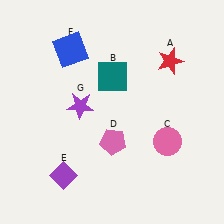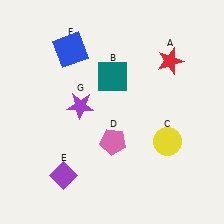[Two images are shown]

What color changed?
The circle (C) changed from pink in Image 1 to yellow in Image 2.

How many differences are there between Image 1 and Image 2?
There is 1 difference between the two images.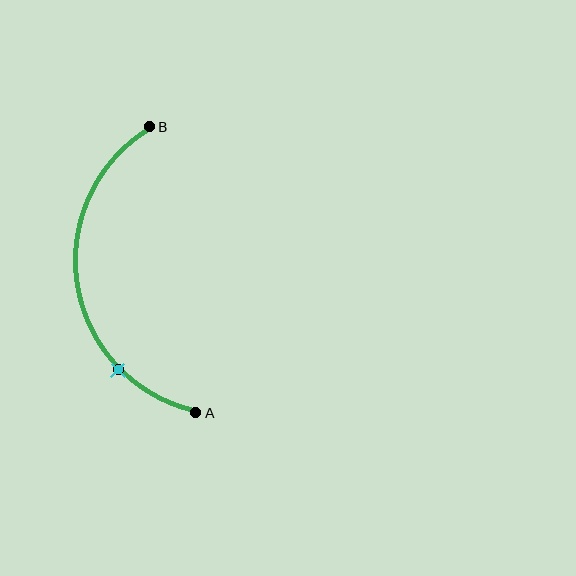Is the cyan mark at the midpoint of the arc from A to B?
No. The cyan mark lies on the arc but is closer to endpoint A. The arc midpoint would be at the point on the curve equidistant along the arc from both A and B.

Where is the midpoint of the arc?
The arc midpoint is the point on the curve farthest from the straight line joining A and B. It sits to the left of that line.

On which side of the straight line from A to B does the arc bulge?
The arc bulges to the left of the straight line connecting A and B.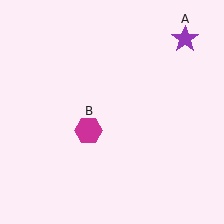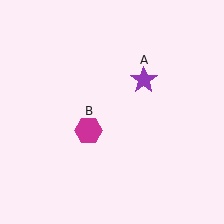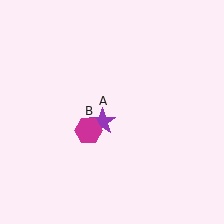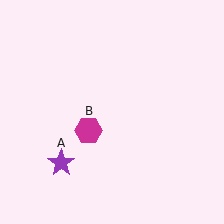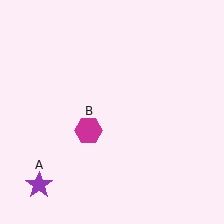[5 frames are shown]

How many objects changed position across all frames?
1 object changed position: purple star (object A).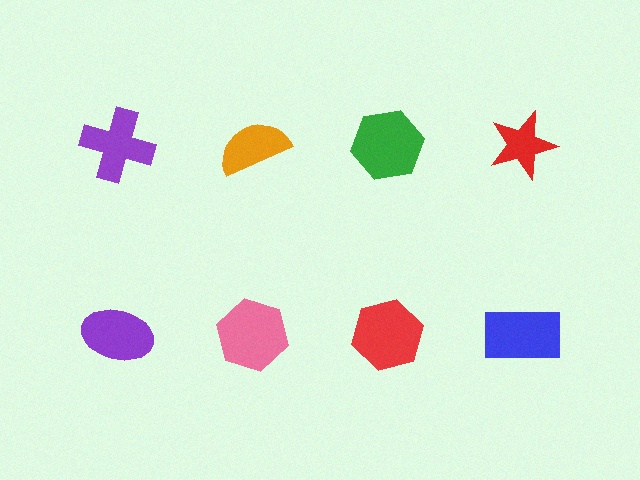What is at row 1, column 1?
A purple cross.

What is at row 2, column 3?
A red hexagon.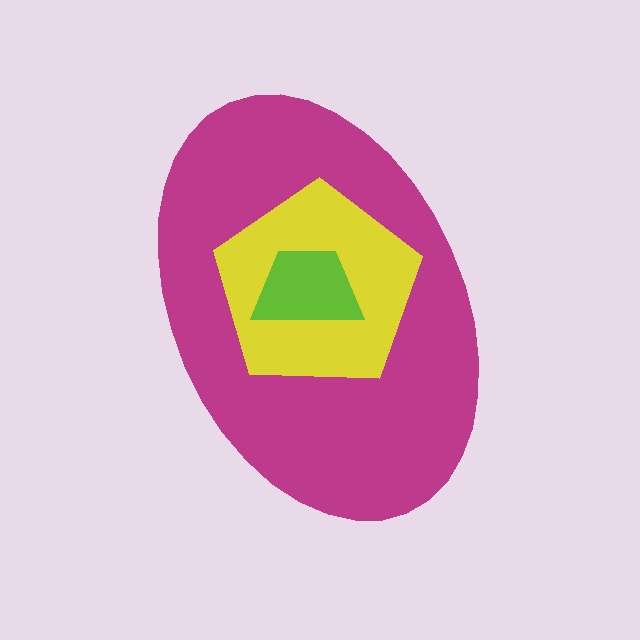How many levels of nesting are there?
3.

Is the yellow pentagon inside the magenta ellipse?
Yes.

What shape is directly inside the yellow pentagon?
The lime trapezoid.